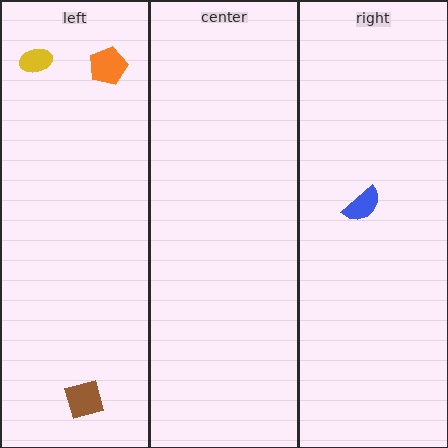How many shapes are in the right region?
1.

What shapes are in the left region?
The brown square, the yellow ellipse, the orange pentagon.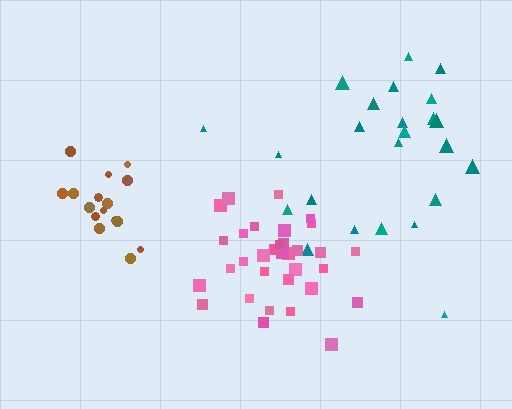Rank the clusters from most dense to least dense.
brown, pink, teal.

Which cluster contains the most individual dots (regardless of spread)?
Pink (33).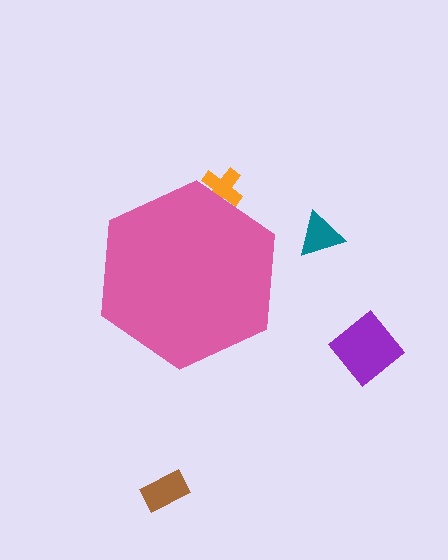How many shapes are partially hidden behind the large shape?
1 shape is partially hidden.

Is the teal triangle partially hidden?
No, the teal triangle is fully visible.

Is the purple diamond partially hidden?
No, the purple diamond is fully visible.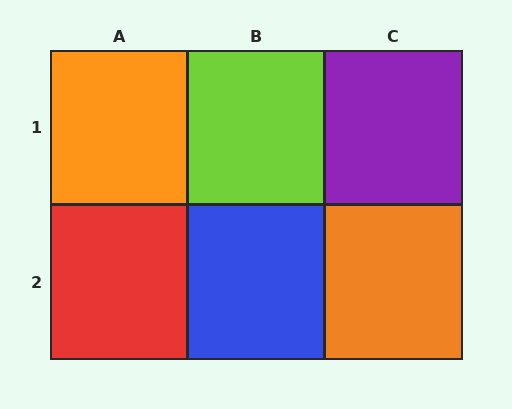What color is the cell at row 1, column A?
Orange.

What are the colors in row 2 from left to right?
Red, blue, orange.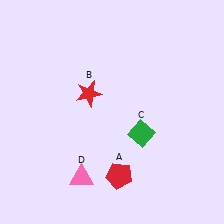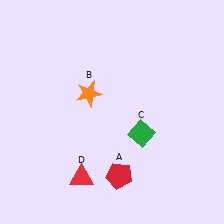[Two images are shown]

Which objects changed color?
B changed from red to orange. D changed from pink to red.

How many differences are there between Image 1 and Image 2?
There are 2 differences between the two images.